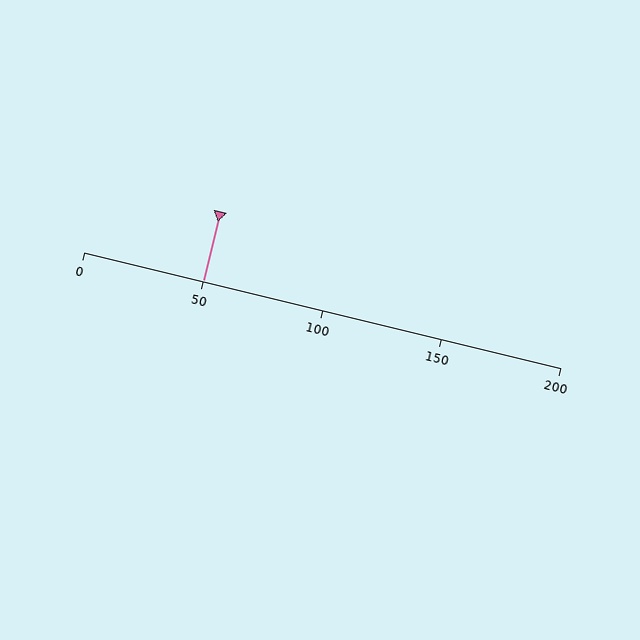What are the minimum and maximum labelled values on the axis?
The axis runs from 0 to 200.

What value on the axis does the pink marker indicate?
The marker indicates approximately 50.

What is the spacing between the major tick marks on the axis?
The major ticks are spaced 50 apart.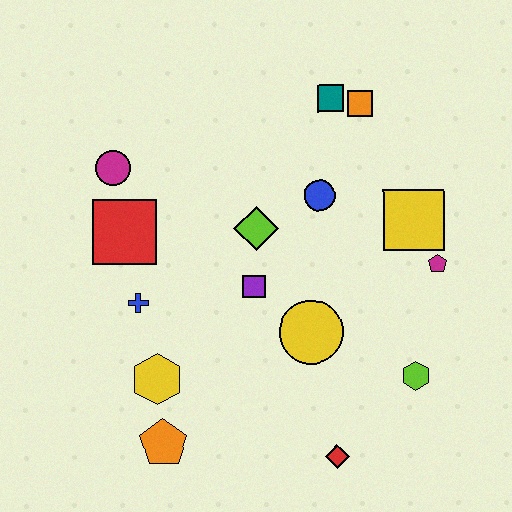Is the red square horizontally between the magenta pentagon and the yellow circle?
No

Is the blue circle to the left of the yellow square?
Yes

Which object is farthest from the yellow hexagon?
The orange square is farthest from the yellow hexagon.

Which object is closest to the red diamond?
The lime hexagon is closest to the red diamond.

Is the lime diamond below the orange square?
Yes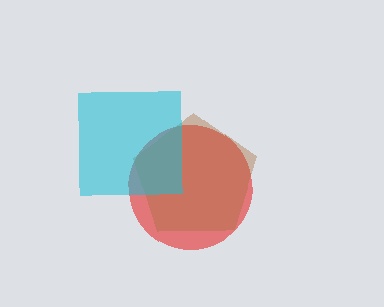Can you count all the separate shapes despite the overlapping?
Yes, there are 3 separate shapes.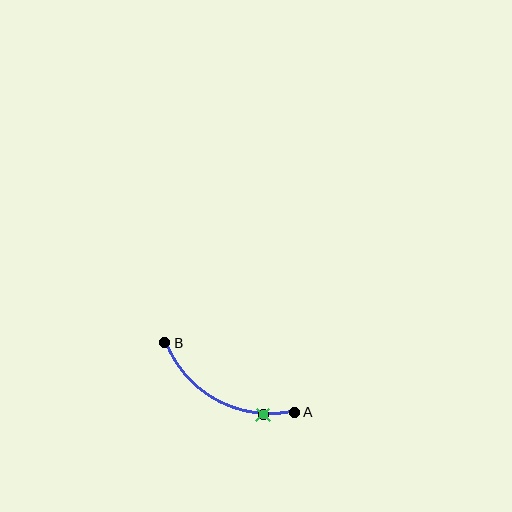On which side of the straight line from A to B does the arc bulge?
The arc bulges below the straight line connecting A and B.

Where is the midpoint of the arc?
The arc midpoint is the point on the curve farthest from the straight line joining A and B. It sits below that line.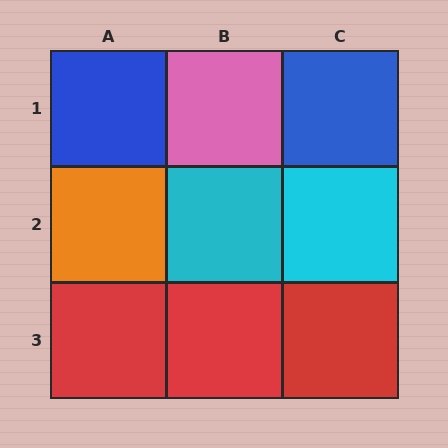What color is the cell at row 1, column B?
Pink.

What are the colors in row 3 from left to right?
Red, red, red.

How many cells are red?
3 cells are red.